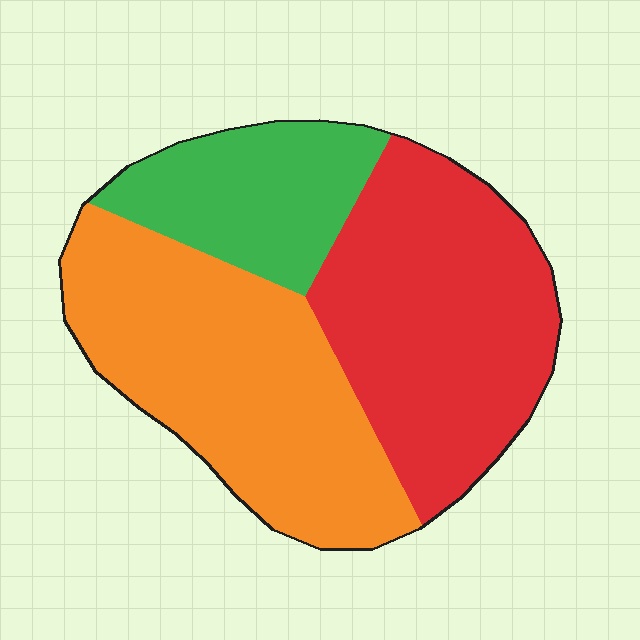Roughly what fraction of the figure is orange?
Orange takes up about two fifths (2/5) of the figure.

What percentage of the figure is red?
Red covers about 40% of the figure.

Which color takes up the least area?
Green, at roughly 20%.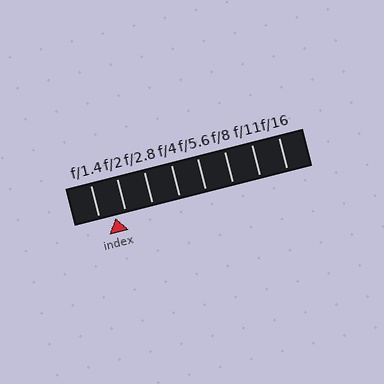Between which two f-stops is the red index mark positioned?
The index mark is between f/1.4 and f/2.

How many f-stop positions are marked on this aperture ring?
There are 8 f-stop positions marked.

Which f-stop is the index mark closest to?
The index mark is closest to f/2.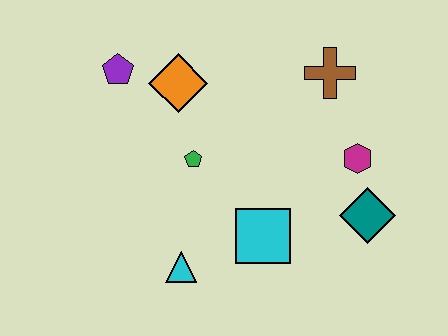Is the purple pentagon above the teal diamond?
Yes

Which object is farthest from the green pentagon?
The teal diamond is farthest from the green pentagon.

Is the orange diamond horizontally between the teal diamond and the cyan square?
No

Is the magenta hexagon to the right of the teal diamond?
No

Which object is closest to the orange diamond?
The purple pentagon is closest to the orange diamond.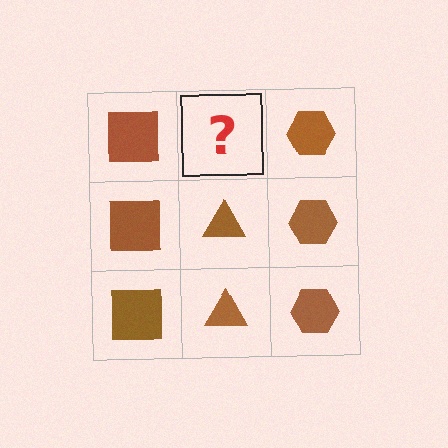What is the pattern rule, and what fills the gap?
The rule is that each column has a consistent shape. The gap should be filled with a brown triangle.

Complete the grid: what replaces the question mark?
The question mark should be replaced with a brown triangle.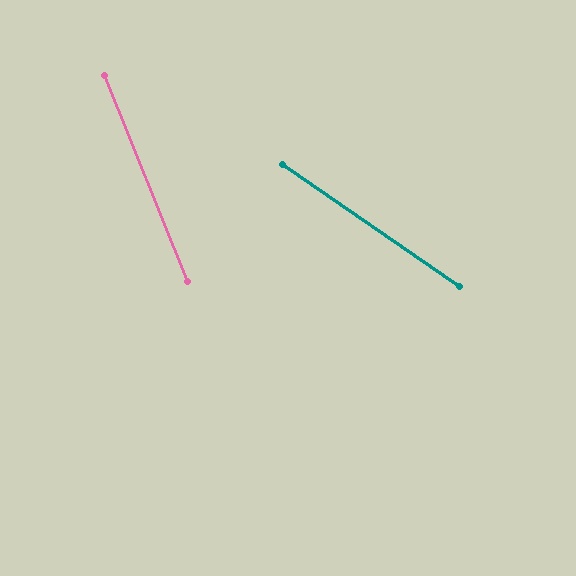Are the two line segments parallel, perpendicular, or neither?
Neither parallel nor perpendicular — they differ by about 34°.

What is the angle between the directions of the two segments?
Approximately 34 degrees.